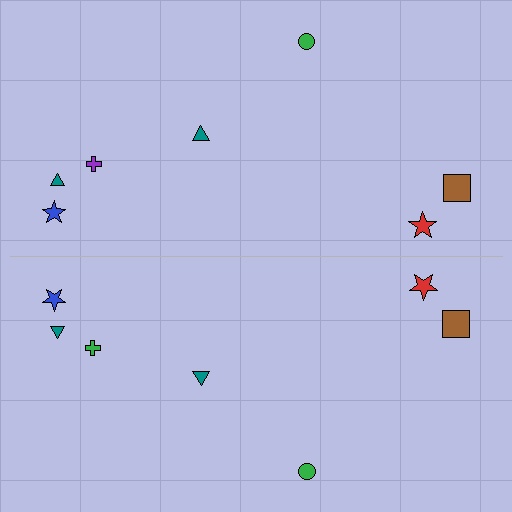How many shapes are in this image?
There are 14 shapes in this image.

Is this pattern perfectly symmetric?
No, the pattern is not perfectly symmetric. The green cross on the bottom side breaks the symmetry — its mirror counterpart is purple.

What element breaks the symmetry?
The green cross on the bottom side breaks the symmetry — its mirror counterpart is purple.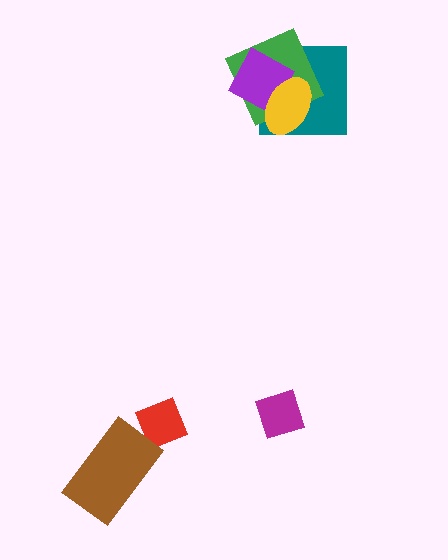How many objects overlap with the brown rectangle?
0 objects overlap with the brown rectangle.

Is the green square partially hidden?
Yes, it is partially covered by another shape.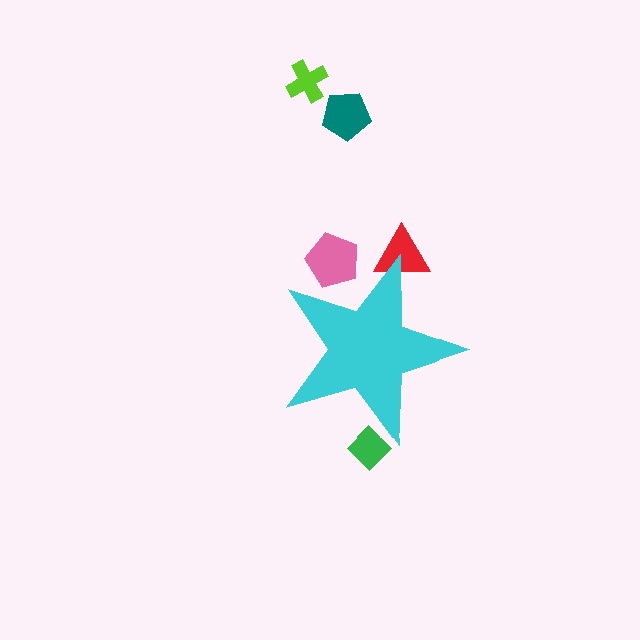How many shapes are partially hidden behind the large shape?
3 shapes are partially hidden.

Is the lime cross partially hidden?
No, the lime cross is fully visible.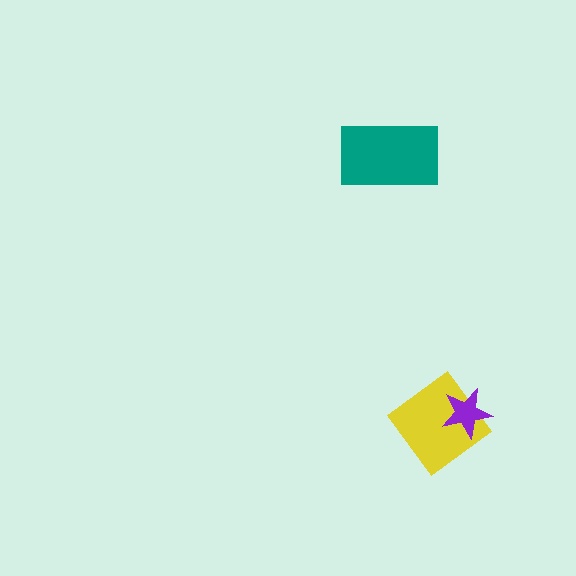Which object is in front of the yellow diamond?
The purple star is in front of the yellow diamond.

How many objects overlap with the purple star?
1 object overlaps with the purple star.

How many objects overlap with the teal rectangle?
0 objects overlap with the teal rectangle.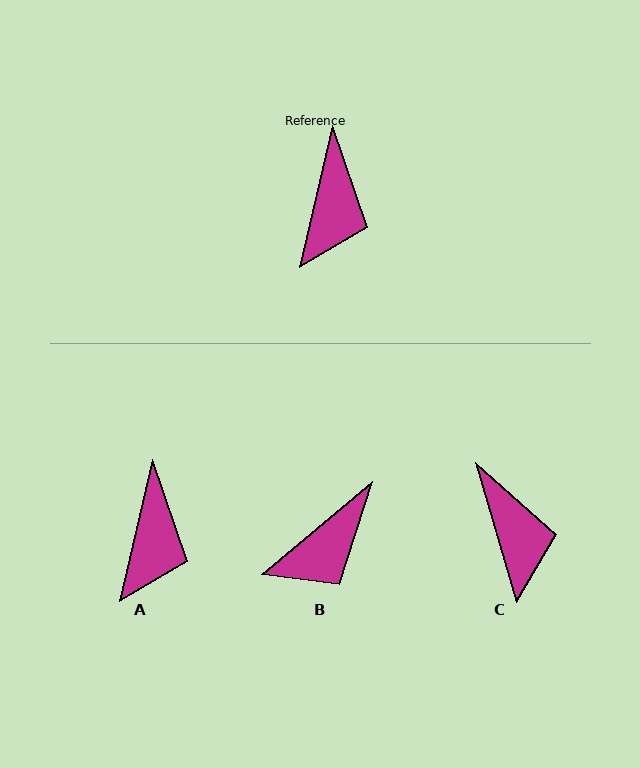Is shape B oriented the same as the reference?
No, it is off by about 37 degrees.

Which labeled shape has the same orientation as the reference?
A.